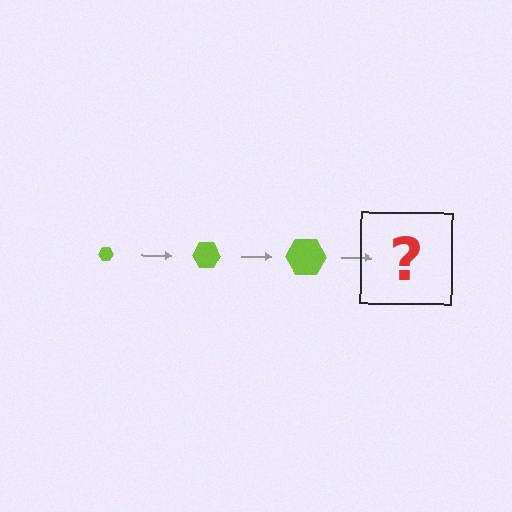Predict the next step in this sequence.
The next step is a lime hexagon, larger than the previous one.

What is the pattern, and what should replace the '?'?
The pattern is that the hexagon gets progressively larger each step. The '?' should be a lime hexagon, larger than the previous one.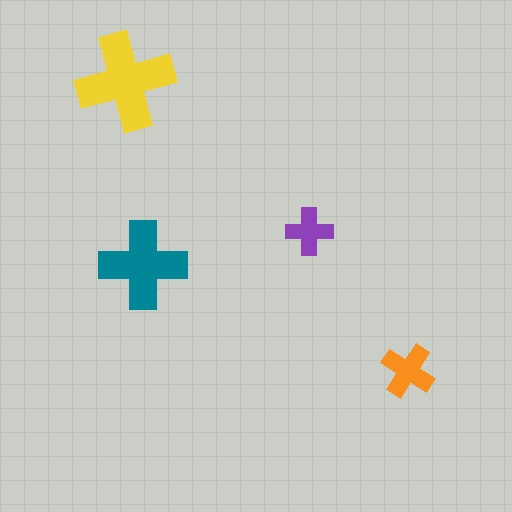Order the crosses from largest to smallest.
the yellow one, the teal one, the orange one, the purple one.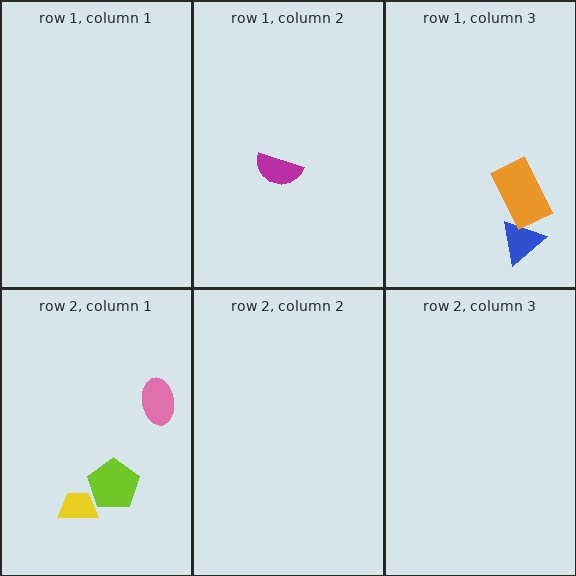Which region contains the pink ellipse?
The row 2, column 1 region.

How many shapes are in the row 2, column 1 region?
3.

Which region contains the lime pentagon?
The row 2, column 1 region.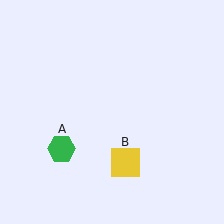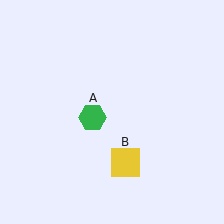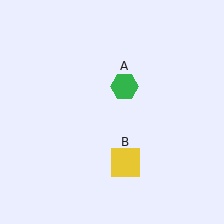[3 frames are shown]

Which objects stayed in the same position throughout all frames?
Yellow square (object B) remained stationary.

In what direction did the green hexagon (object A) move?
The green hexagon (object A) moved up and to the right.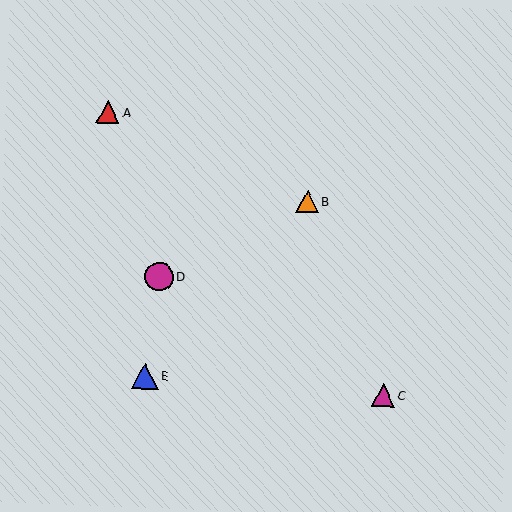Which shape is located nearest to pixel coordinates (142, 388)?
The blue triangle (labeled E) at (145, 376) is nearest to that location.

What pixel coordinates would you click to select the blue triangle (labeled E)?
Click at (145, 376) to select the blue triangle E.